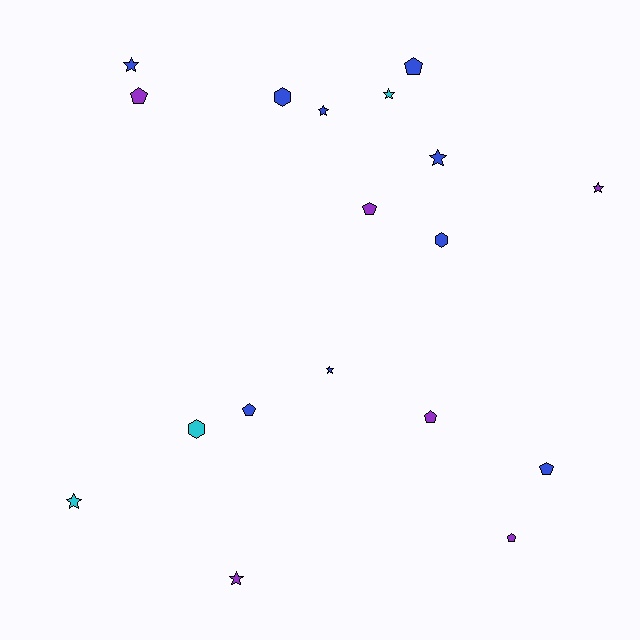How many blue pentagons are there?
There are 3 blue pentagons.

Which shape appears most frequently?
Star, with 8 objects.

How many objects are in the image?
There are 18 objects.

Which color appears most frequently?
Blue, with 9 objects.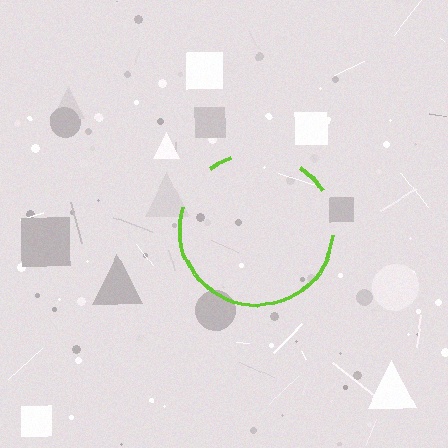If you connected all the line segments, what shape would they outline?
They would outline a circle.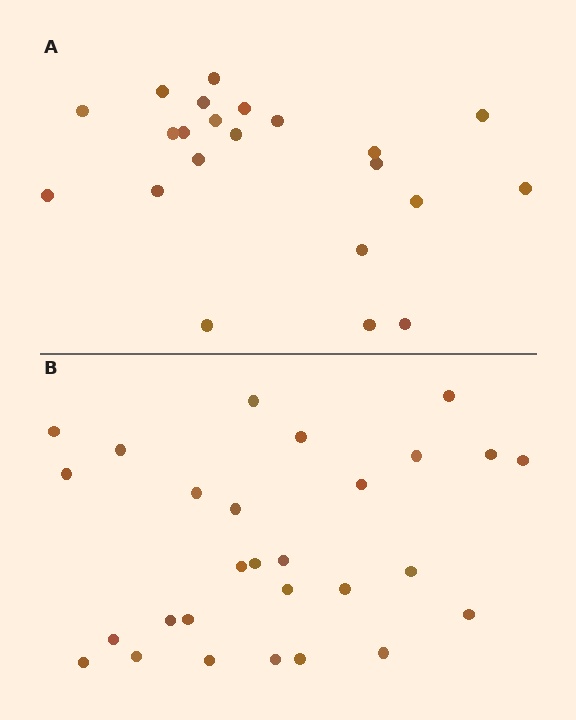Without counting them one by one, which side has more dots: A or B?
Region B (the bottom region) has more dots.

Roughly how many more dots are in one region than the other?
Region B has about 6 more dots than region A.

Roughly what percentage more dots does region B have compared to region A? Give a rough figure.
About 25% more.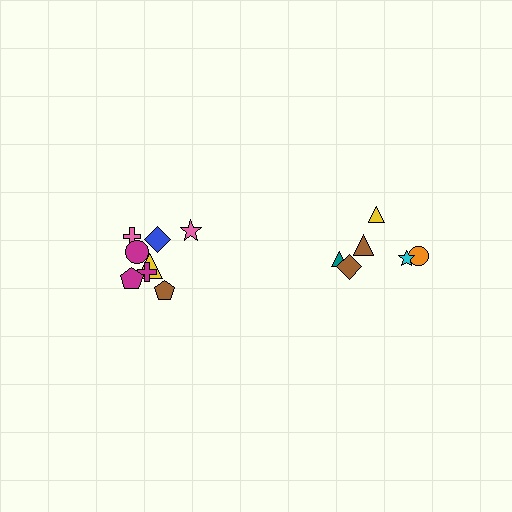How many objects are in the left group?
There are 8 objects.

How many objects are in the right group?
There are 6 objects.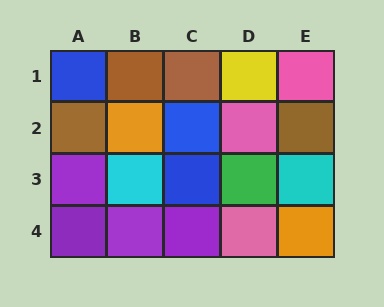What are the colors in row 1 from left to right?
Blue, brown, brown, yellow, pink.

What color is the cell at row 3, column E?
Cyan.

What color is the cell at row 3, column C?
Blue.